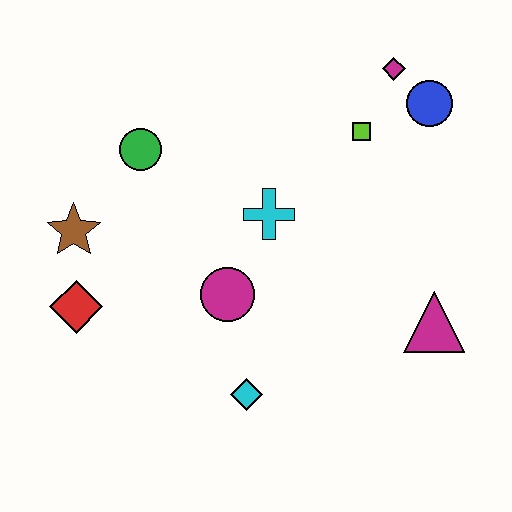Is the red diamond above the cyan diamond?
Yes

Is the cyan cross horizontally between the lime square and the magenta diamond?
No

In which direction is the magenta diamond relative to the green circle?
The magenta diamond is to the right of the green circle.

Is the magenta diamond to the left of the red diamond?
No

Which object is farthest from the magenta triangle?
The brown star is farthest from the magenta triangle.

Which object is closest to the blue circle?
The magenta diamond is closest to the blue circle.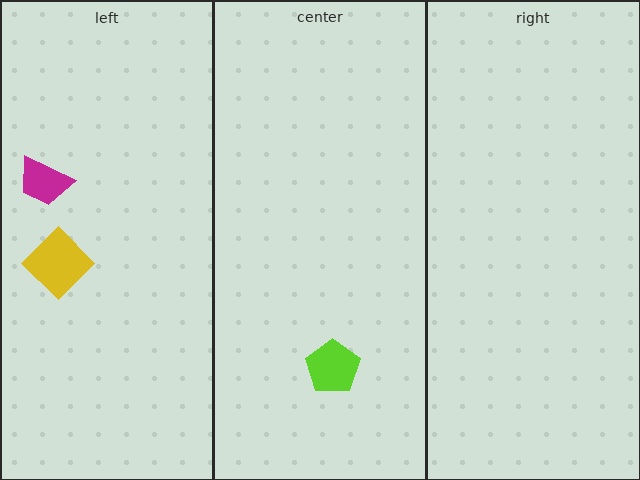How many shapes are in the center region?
1.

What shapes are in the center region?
The lime pentagon.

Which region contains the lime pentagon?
The center region.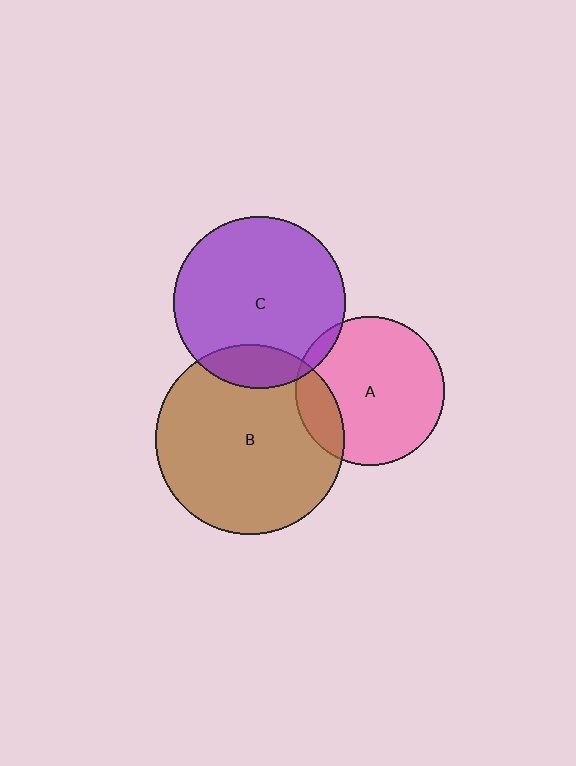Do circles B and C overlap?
Yes.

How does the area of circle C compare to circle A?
Approximately 1.3 times.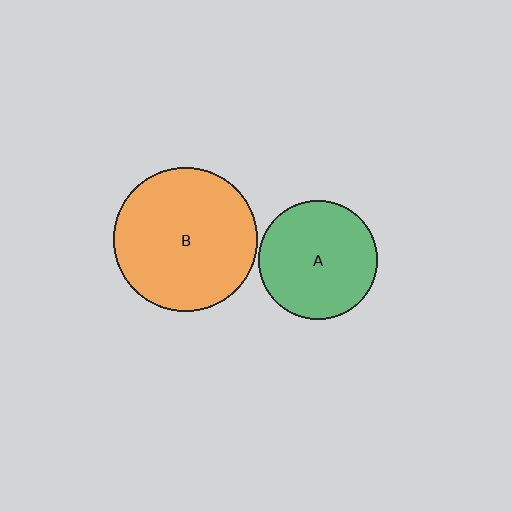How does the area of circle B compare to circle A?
Approximately 1.5 times.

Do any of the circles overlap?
No, none of the circles overlap.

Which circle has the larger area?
Circle B (orange).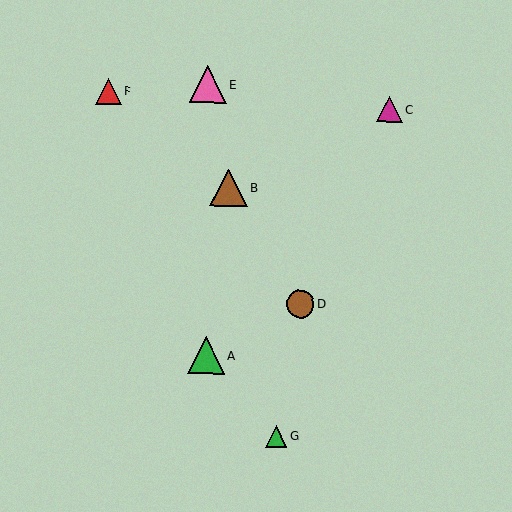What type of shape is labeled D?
Shape D is a brown circle.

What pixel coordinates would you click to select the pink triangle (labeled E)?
Click at (208, 84) to select the pink triangle E.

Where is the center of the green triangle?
The center of the green triangle is at (276, 437).